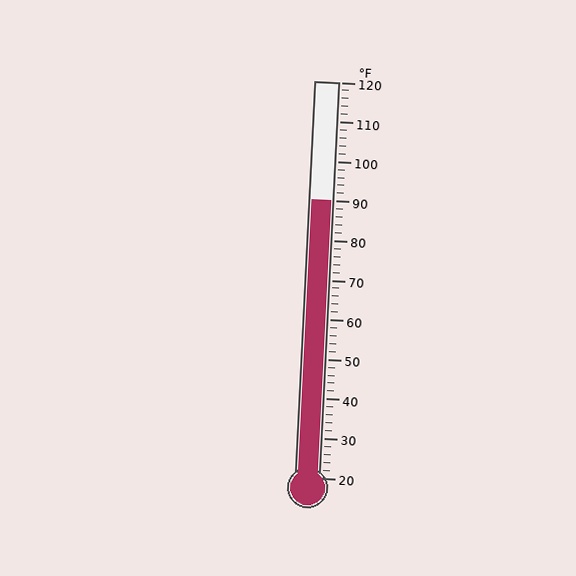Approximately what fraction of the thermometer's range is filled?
The thermometer is filled to approximately 70% of its range.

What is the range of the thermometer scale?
The thermometer scale ranges from 20°F to 120°F.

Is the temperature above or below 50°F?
The temperature is above 50°F.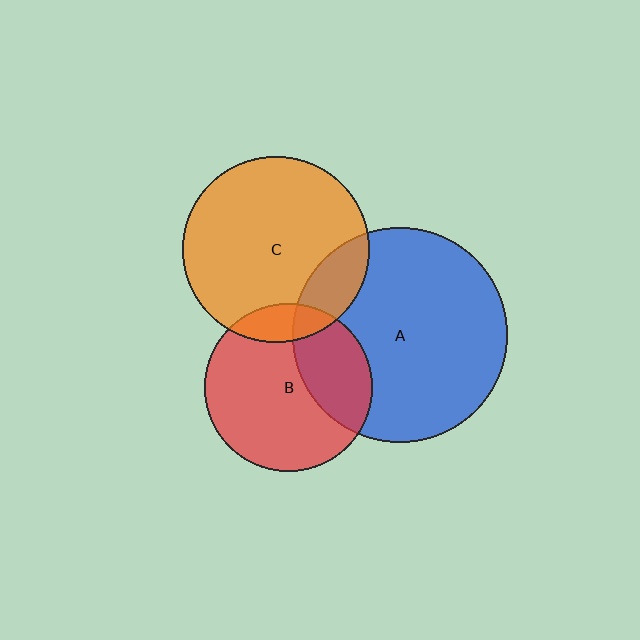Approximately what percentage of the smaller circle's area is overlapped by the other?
Approximately 30%.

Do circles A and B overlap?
Yes.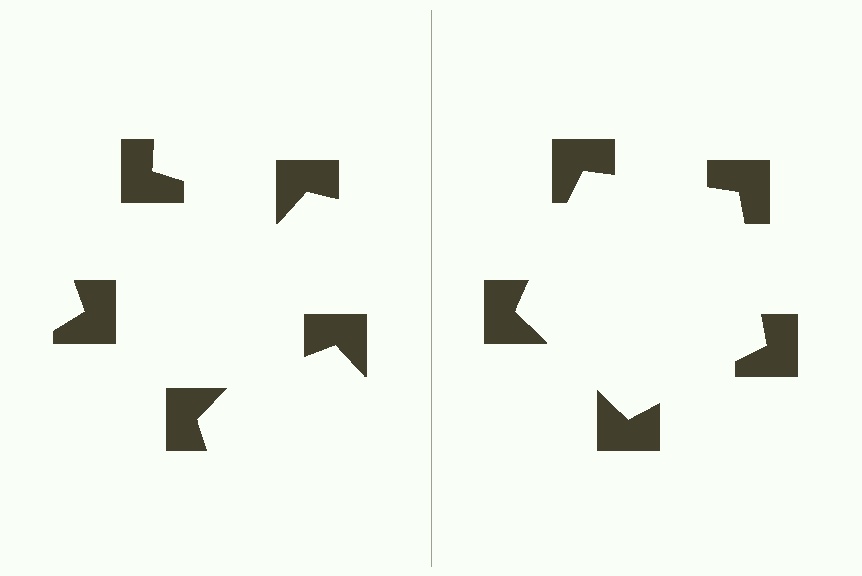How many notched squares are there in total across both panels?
10 — 5 on each side.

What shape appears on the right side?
An illusory pentagon.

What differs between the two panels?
The notched squares are positioned identically on both sides; only the wedge orientations differ. On the right they align to a pentagon; on the left they are misaligned.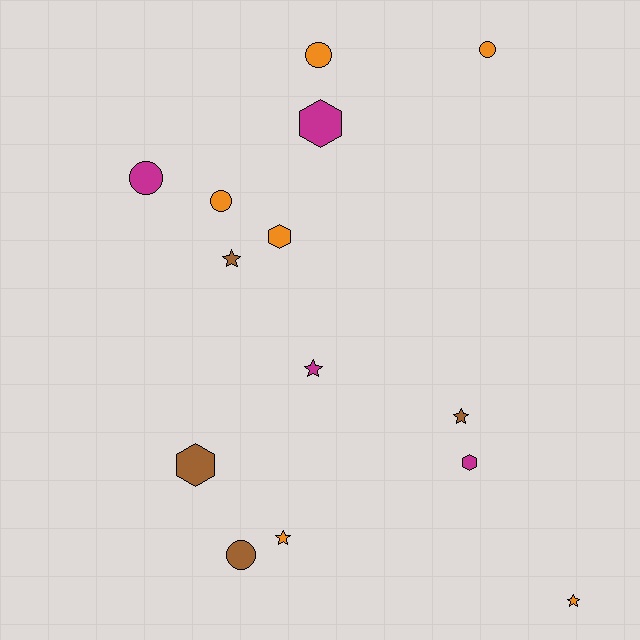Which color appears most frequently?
Orange, with 6 objects.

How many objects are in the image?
There are 14 objects.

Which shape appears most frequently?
Star, with 5 objects.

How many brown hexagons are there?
There is 1 brown hexagon.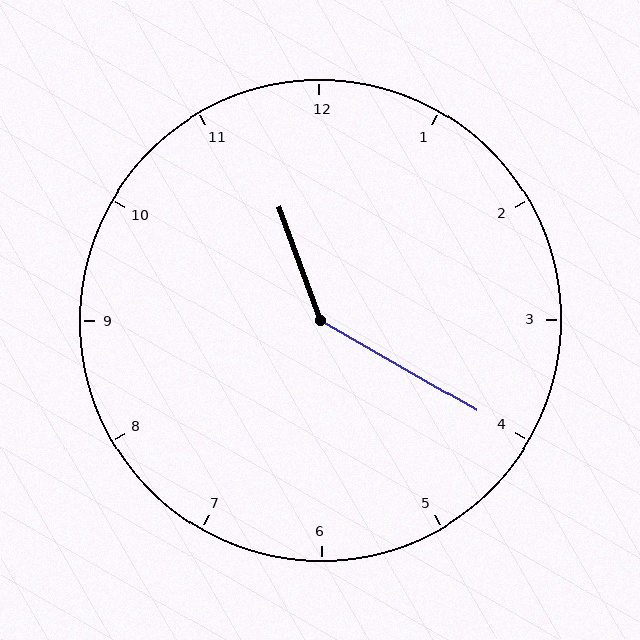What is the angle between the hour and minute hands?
Approximately 140 degrees.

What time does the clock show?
11:20.